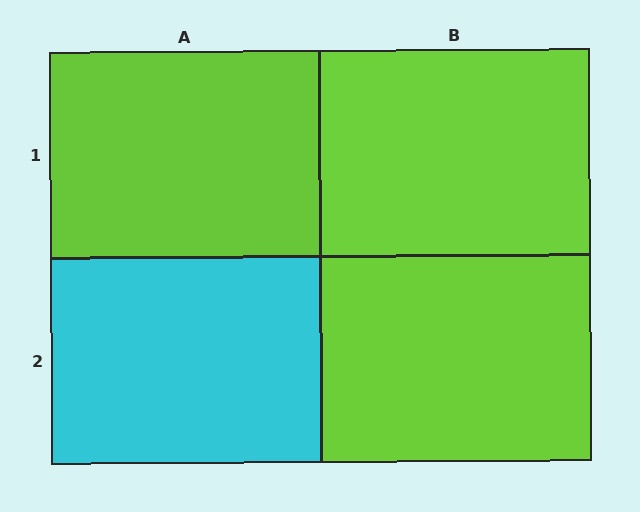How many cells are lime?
3 cells are lime.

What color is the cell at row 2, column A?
Cyan.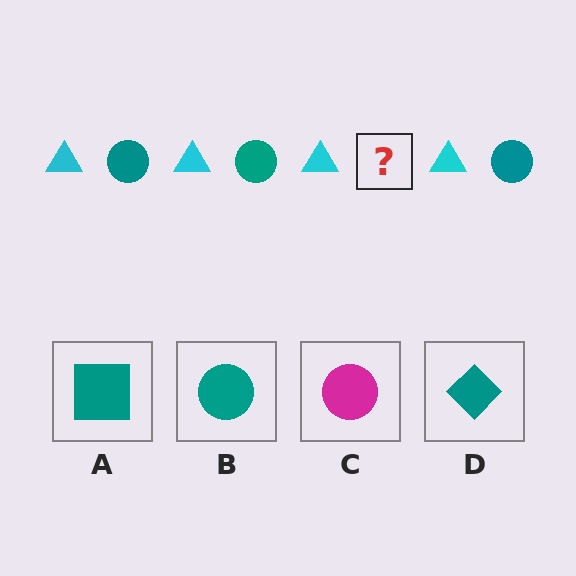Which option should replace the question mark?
Option B.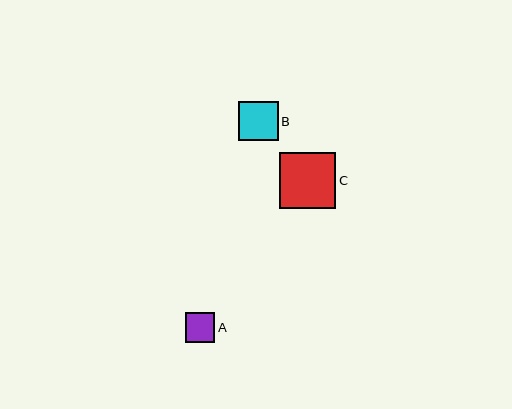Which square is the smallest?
Square A is the smallest with a size of approximately 30 pixels.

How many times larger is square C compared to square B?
Square C is approximately 1.4 times the size of square B.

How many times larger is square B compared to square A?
Square B is approximately 1.3 times the size of square A.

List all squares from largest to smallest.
From largest to smallest: C, B, A.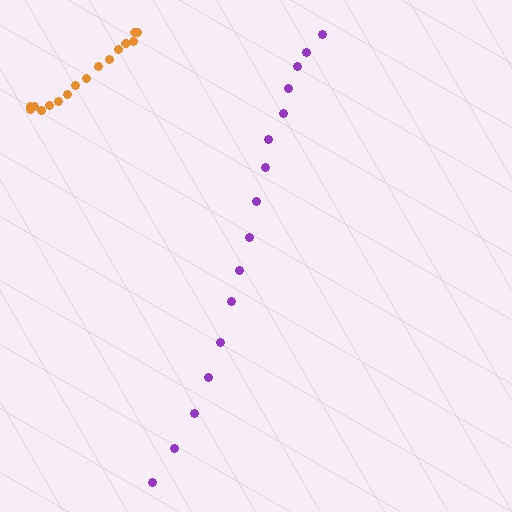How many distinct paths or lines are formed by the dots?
There are 2 distinct paths.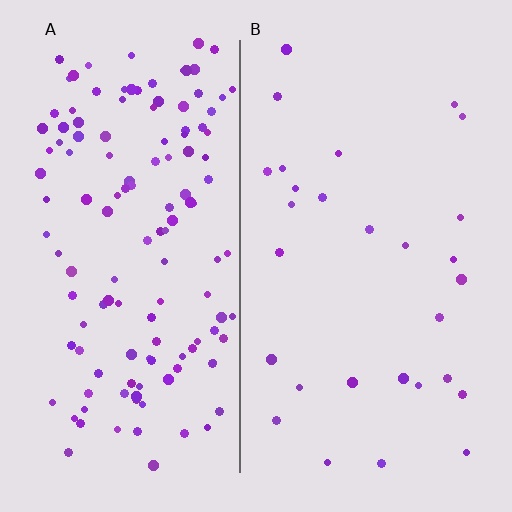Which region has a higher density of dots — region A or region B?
A (the left).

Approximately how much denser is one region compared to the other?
Approximately 4.6× — region A over region B.